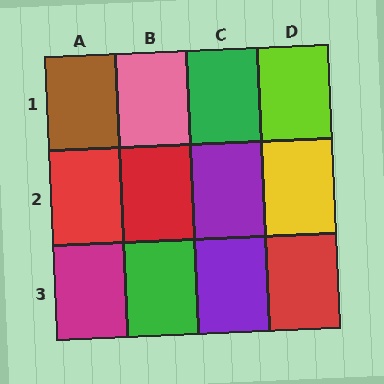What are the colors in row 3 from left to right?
Magenta, green, purple, red.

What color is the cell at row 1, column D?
Lime.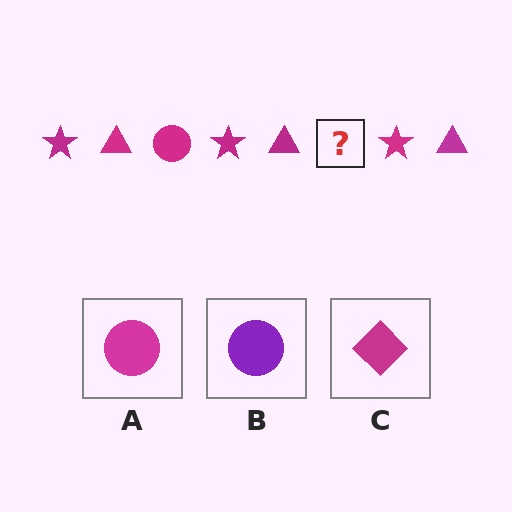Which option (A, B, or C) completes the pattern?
A.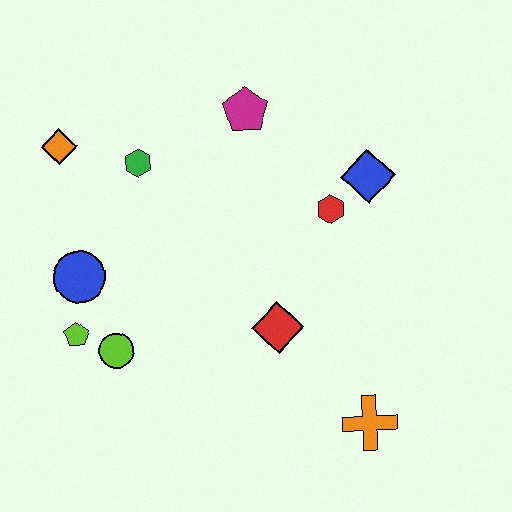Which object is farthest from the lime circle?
The blue diamond is farthest from the lime circle.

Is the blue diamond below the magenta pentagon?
Yes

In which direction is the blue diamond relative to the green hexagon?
The blue diamond is to the right of the green hexagon.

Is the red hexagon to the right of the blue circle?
Yes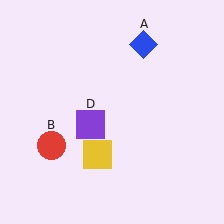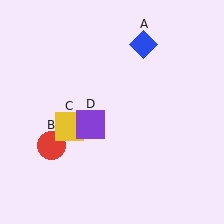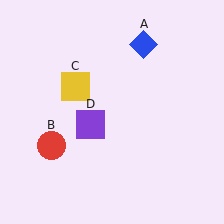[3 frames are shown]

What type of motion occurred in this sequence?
The yellow square (object C) rotated clockwise around the center of the scene.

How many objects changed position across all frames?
1 object changed position: yellow square (object C).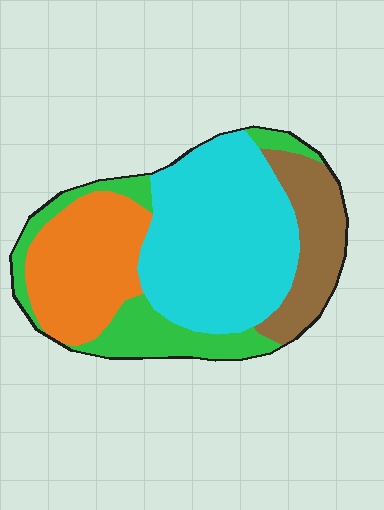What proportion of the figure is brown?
Brown takes up about one sixth (1/6) of the figure.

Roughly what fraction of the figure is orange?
Orange covers about 25% of the figure.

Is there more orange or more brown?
Orange.